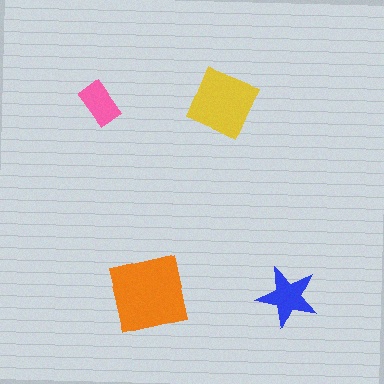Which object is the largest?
The orange square.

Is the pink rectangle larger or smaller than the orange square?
Smaller.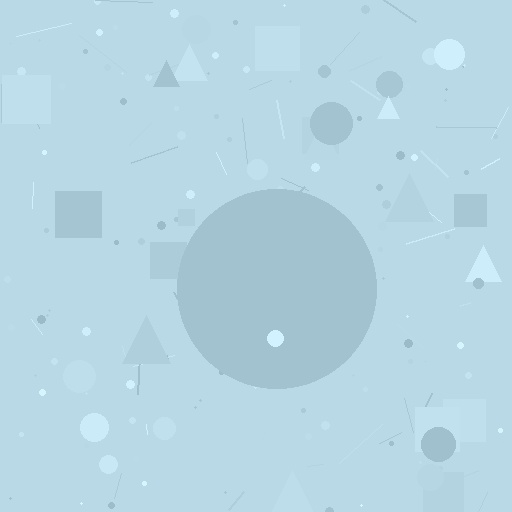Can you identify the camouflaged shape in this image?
The camouflaged shape is a circle.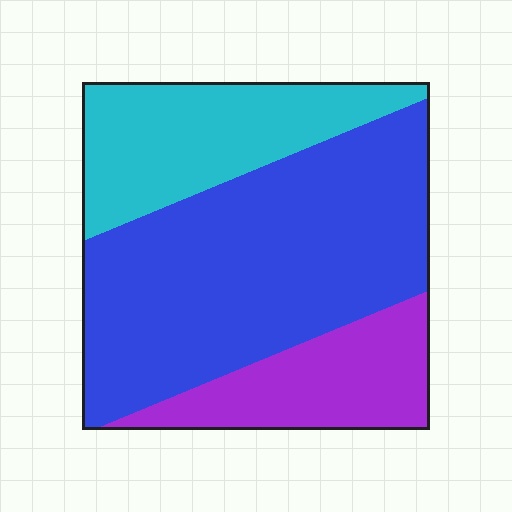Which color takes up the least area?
Purple, at roughly 20%.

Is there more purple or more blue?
Blue.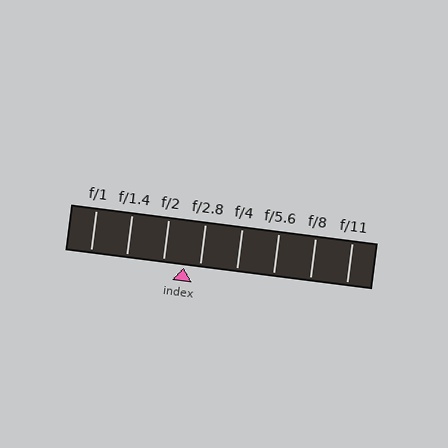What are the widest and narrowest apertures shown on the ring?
The widest aperture shown is f/1 and the narrowest is f/11.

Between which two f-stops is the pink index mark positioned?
The index mark is between f/2 and f/2.8.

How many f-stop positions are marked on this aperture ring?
There are 8 f-stop positions marked.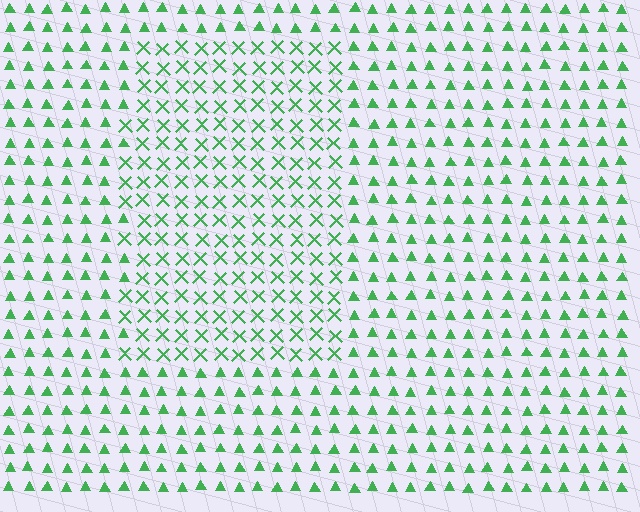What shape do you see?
I see a rectangle.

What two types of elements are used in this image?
The image uses X marks inside the rectangle region and triangles outside it.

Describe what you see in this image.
The image is filled with small green elements arranged in a uniform grid. A rectangle-shaped region contains X marks, while the surrounding area contains triangles. The boundary is defined purely by the change in element shape.